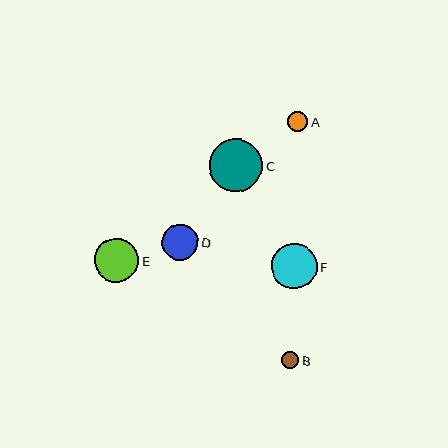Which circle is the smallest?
Circle B is the smallest with a size of approximately 17 pixels.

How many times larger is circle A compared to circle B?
Circle A is approximately 1.2 times the size of circle B.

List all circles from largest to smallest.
From largest to smallest: C, F, E, D, A, B.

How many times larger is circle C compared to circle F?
Circle C is approximately 1.2 times the size of circle F.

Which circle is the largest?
Circle C is the largest with a size of approximately 53 pixels.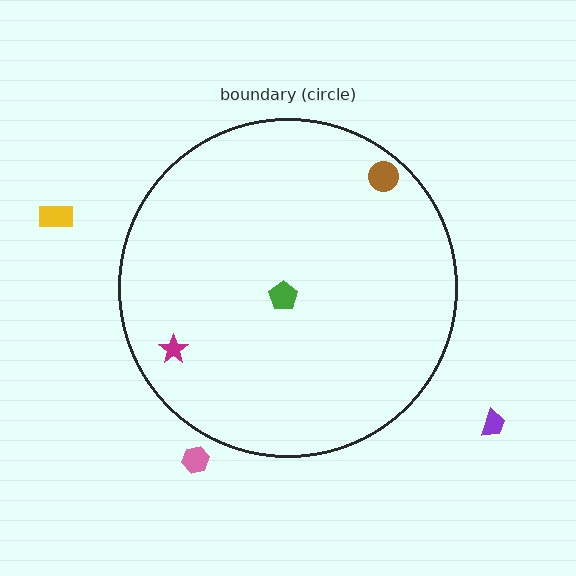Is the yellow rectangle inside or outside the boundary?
Outside.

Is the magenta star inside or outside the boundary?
Inside.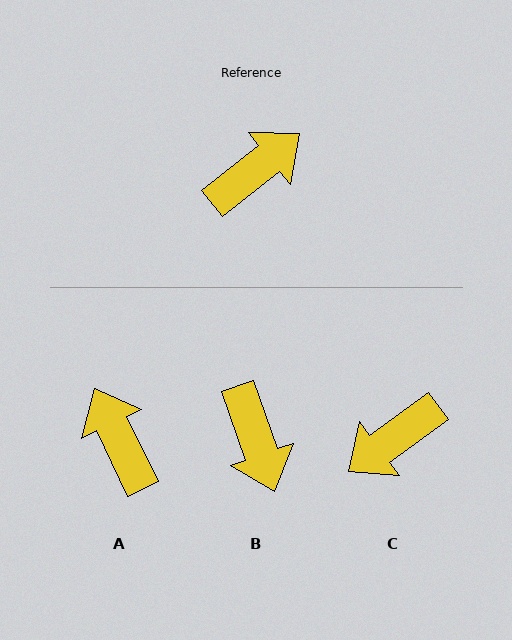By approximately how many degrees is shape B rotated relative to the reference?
Approximately 109 degrees clockwise.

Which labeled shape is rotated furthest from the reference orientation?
C, about 177 degrees away.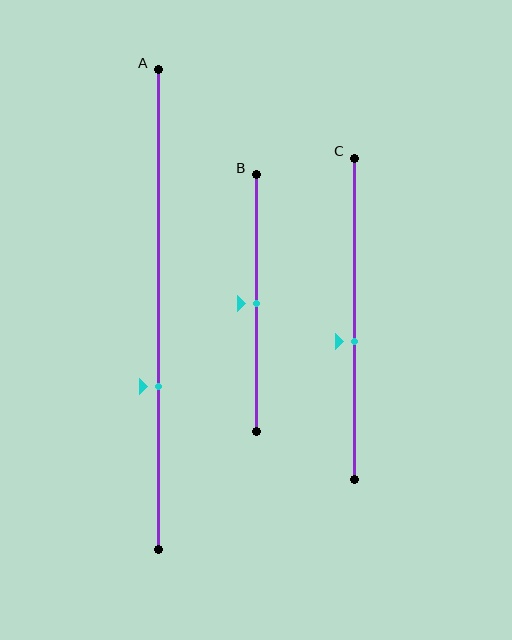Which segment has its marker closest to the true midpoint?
Segment B has its marker closest to the true midpoint.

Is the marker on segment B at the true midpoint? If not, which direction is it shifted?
Yes, the marker on segment B is at the true midpoint.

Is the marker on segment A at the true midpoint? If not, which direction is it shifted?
No, the marker on segment A is shifted downward by about 16% of the segment length.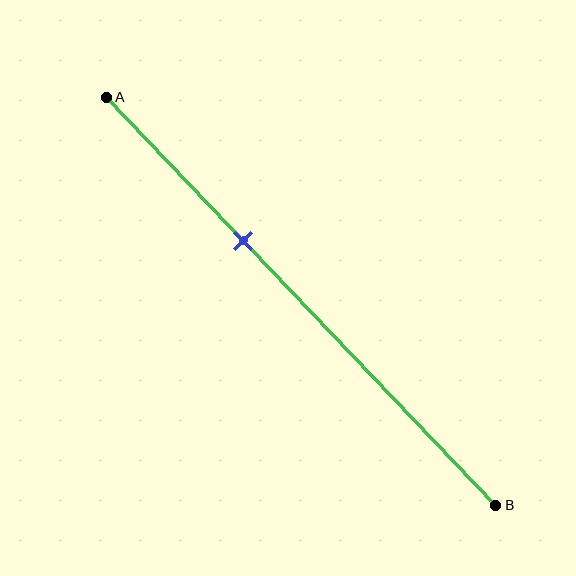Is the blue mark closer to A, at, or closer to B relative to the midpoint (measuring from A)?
The blue mark is closer to point A than the midpoint of segment AB.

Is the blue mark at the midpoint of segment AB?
No, the mark is at about 35% from A, not at the 50% midpoint.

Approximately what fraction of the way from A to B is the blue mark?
The blue mark is approximately 35% of the way from A to B.